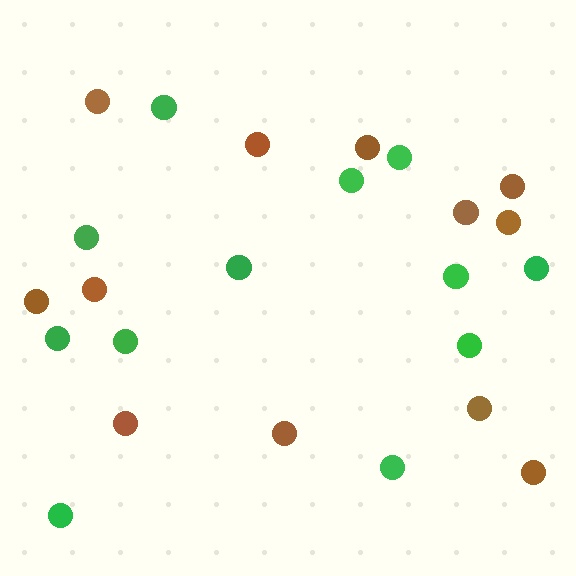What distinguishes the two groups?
There are 2 groups: one group of green circles (12) and one group of brown circles (12).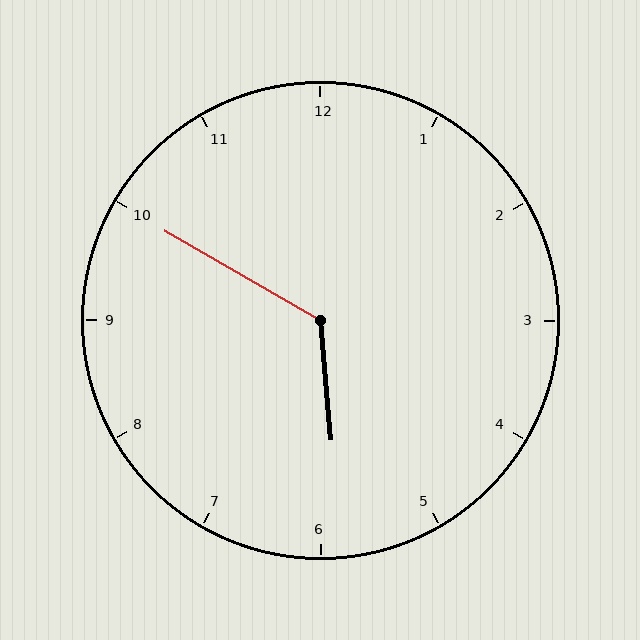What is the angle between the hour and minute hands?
Approximately 125 degrees.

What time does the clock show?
5:50.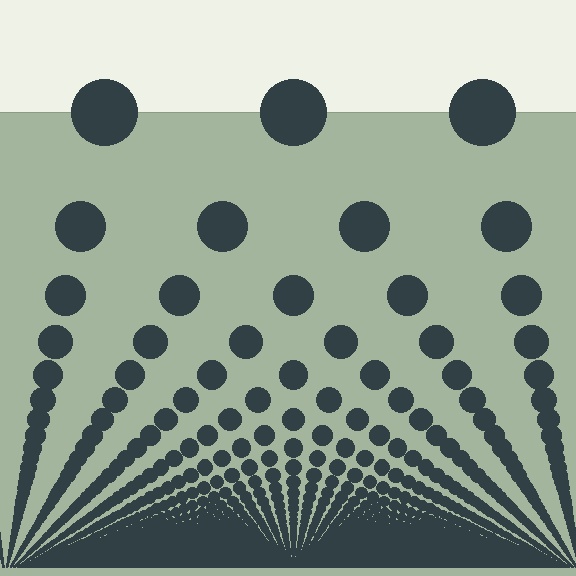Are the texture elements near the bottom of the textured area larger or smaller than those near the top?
Smaller. The gradient is inverted — elements near the bottom are smaller and denser.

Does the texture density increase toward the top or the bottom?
Density increases toward the bottom.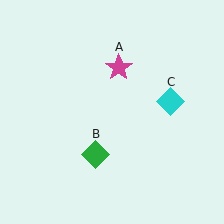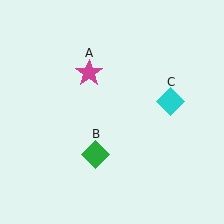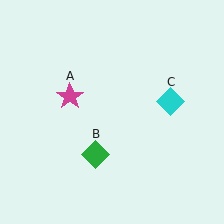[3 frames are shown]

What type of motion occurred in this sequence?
The magenta star (object A) rotated counterclockwise around the center of the scene.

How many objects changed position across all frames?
1 object changed position: magenta star (object A).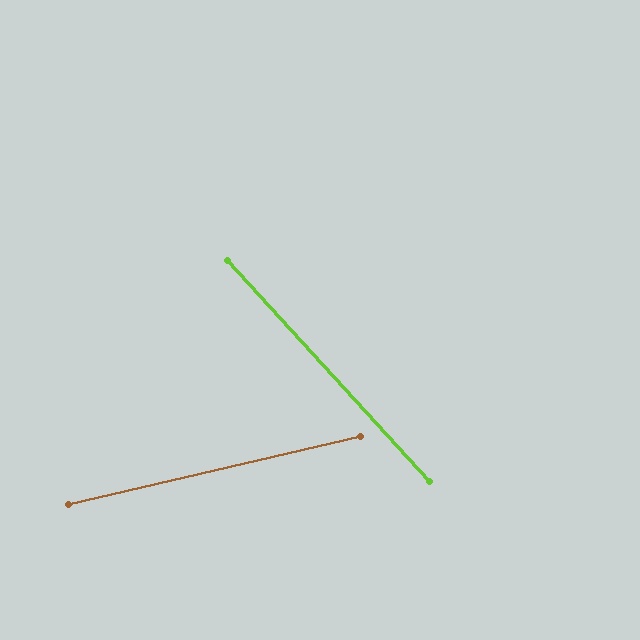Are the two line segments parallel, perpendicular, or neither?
Neither parallel nor perpendicular — they differ by about 61°.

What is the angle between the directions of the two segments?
Approximately 61 degrees.